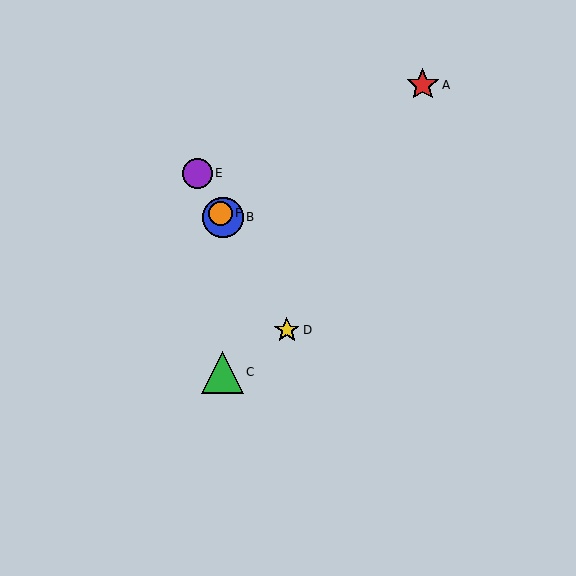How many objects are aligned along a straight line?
4 objects (B, D, E, F) are aligned along a straight line.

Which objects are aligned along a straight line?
Objects B, D, E, F are aligned along a straight line.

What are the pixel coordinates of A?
Object A is at (423, 85).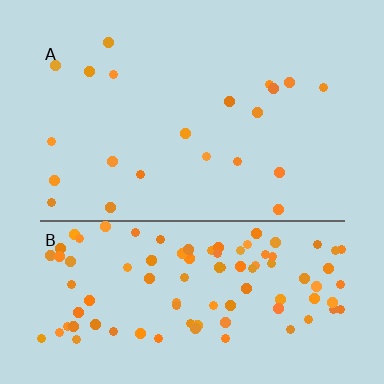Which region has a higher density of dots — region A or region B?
B (the bottom).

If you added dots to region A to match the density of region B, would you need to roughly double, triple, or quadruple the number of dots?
Approximately quadruple.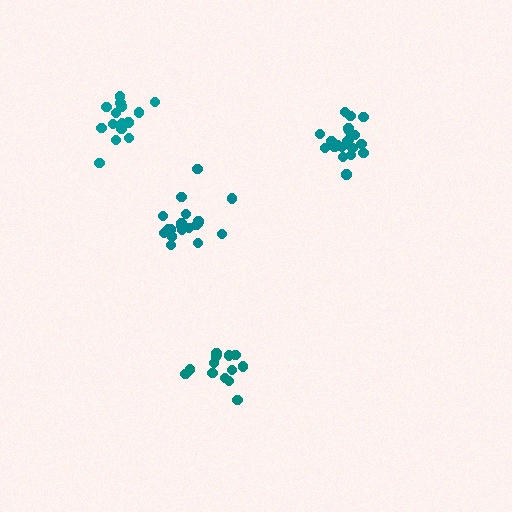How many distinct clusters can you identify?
There are 4 distinct clusters.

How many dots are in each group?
Group 1: 19 dots, Group 2: 15 dots, Group 3: 20 dots, Group 4: 14 dots (68 total).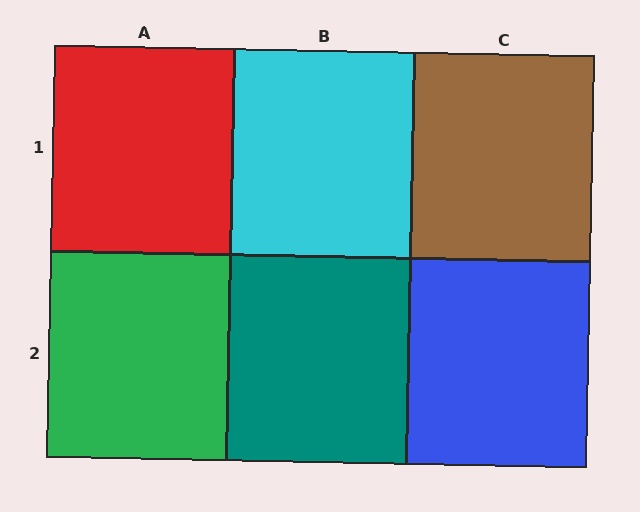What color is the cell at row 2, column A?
Green.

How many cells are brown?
1 cell is brown.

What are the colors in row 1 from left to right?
Red, cyan, brown.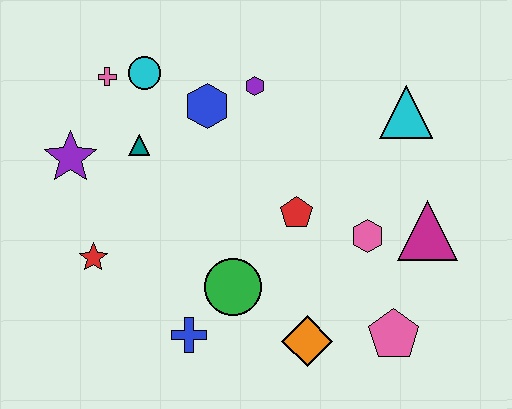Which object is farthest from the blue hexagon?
The pink pentagon is farthest from the blue hexagon.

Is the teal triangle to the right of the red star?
Yes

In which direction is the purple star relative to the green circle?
The purple star is to the left of the green circle.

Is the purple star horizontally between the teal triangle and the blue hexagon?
No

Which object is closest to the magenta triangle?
The pink hexagon is closest to the magenta triangle.